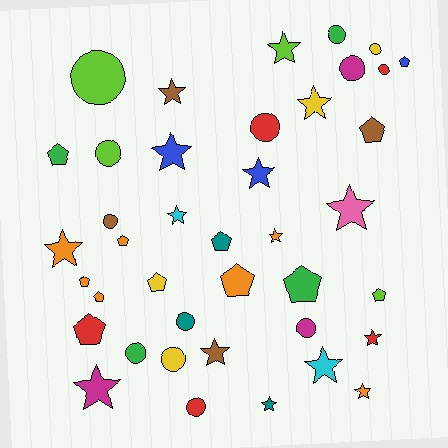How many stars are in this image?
There are 15 stars.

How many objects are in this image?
There are 40 objects.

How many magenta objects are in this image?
There are 3 magenta objects.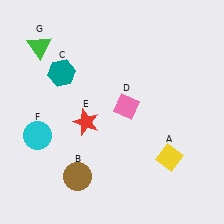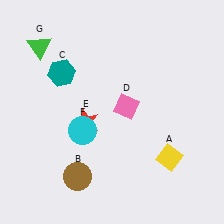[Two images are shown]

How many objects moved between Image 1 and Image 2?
1 object moved between the two images.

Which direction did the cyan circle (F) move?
The cyan circle (F) moved right.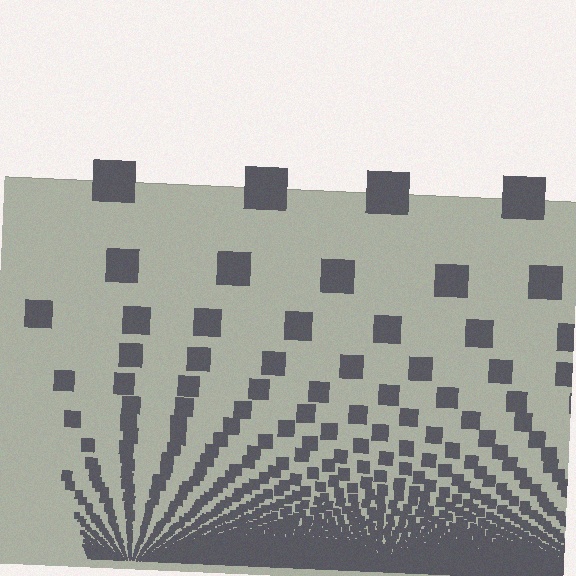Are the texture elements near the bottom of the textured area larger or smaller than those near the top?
Smaller. The gradient is inverted — elements near the bottom are smaller and denser.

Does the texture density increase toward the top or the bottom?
Density increases toward the bottom.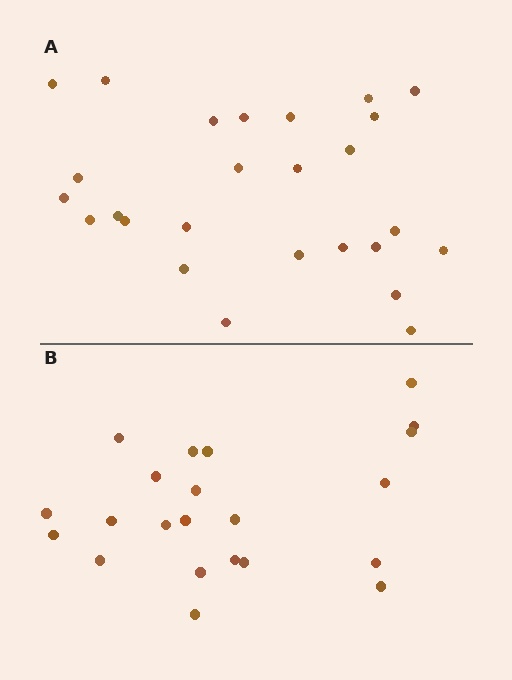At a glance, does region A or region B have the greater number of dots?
Region A (the top region) has more dots.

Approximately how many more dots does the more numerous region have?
Region A has about 4 more dots than region B.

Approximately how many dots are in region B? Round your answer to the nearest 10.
About 20 dots. (The exact count is 22, which rounds to 20.)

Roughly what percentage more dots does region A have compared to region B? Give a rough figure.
About 20% more.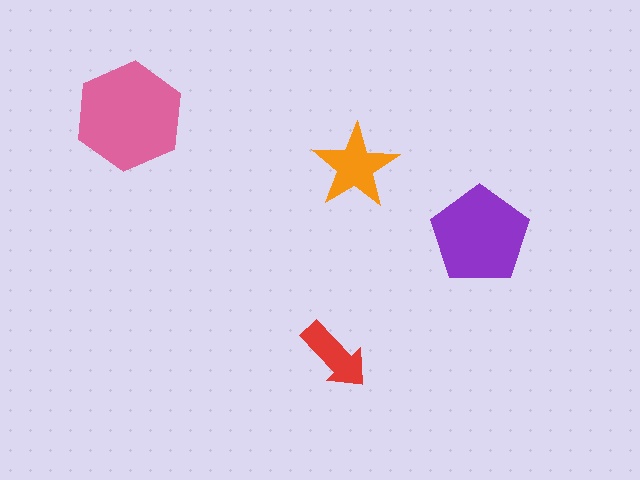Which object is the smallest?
The red arrow.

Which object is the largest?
The pink hexagon.